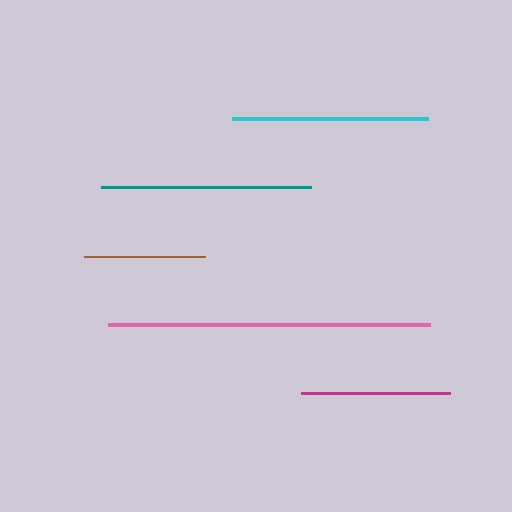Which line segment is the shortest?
The brown line is the shortest at approximately 121 pixels.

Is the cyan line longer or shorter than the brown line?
The cyan line is longer than the brown line.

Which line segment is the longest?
The pink line is the longest at approximately 322 pixels.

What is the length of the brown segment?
The brown segment is approximately 121 pixels long.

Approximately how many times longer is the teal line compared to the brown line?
The teal line is approximately 1.7 times the length of the brown line.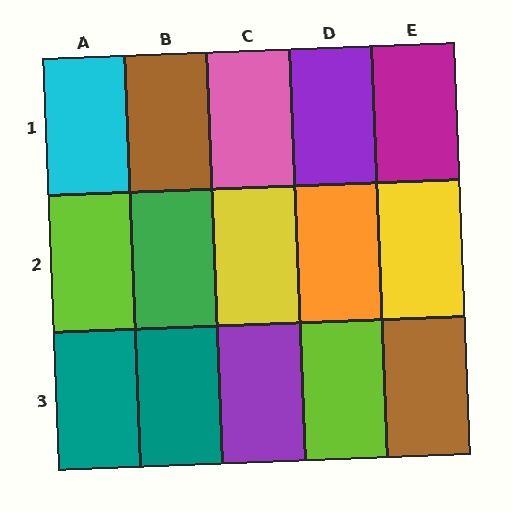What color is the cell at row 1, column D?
Purple.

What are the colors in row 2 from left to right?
Lime, green, yellow, orange, yellow.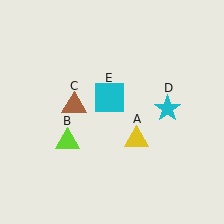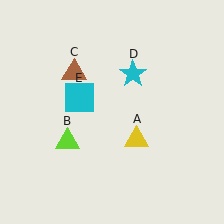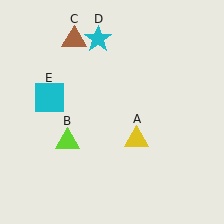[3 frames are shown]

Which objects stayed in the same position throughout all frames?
Yellow triangle (object A) and lime triangle (object B) remained stationary.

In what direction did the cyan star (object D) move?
The cyan star (object D) moved up and to the left.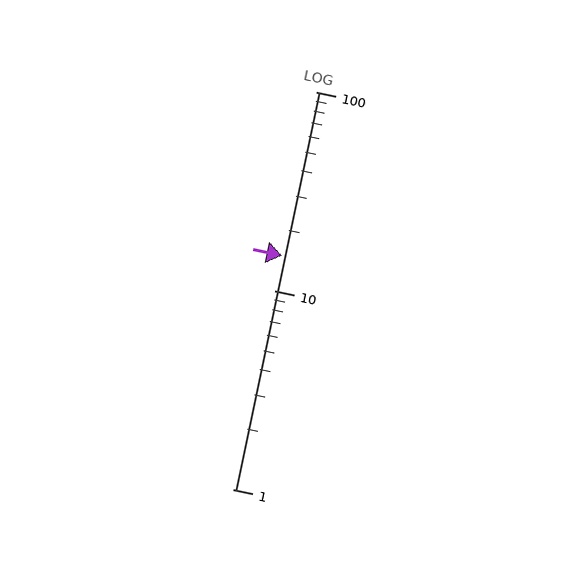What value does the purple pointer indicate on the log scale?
The pointer indicates approximately 15.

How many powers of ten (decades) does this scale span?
The scale spans 2 decades, from 1 to 100.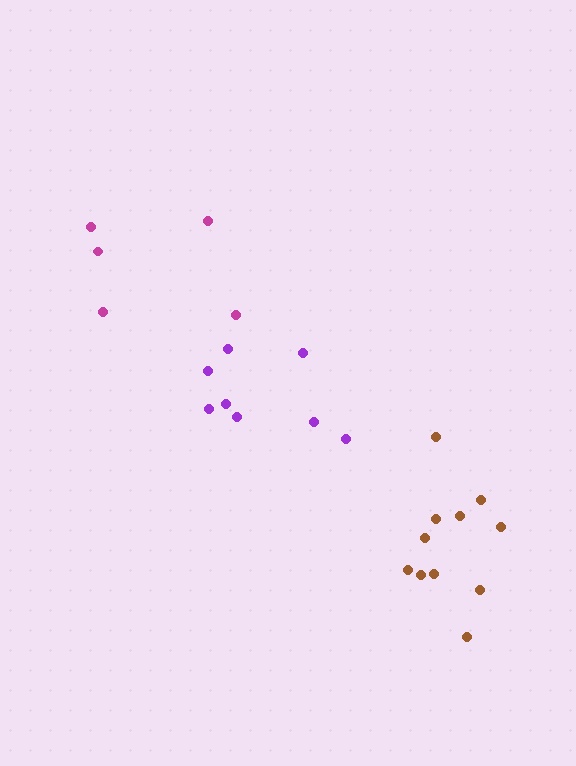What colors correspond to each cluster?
The clusters are colored: magenta, brown, purple.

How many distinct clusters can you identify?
There are 3 distinct clusters.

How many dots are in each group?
Group 1: 5 dots, Group 2: 11 dots, Group 3: 8 dots (24 total).